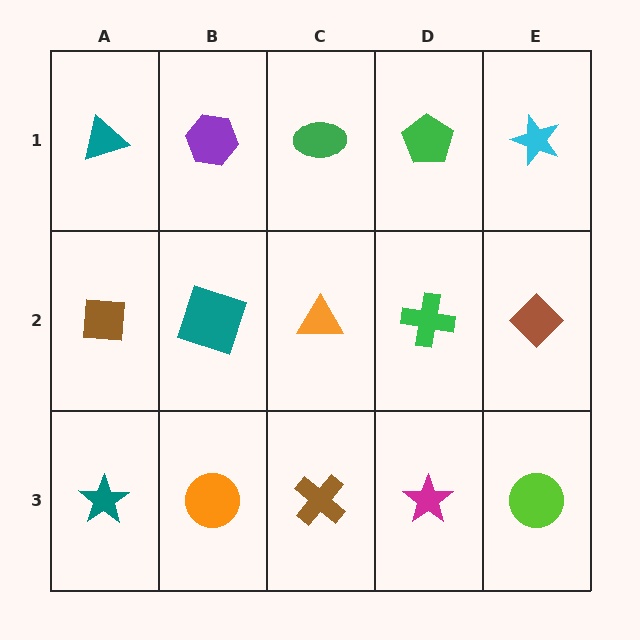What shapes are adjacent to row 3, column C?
An orange triangle (row 2, column C), an orange circle (row 3, column B), a magenta star (row 3, column D).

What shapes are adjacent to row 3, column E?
A brown diamond (row 2, column E), a magenta star (row 3, column D).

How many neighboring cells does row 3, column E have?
2.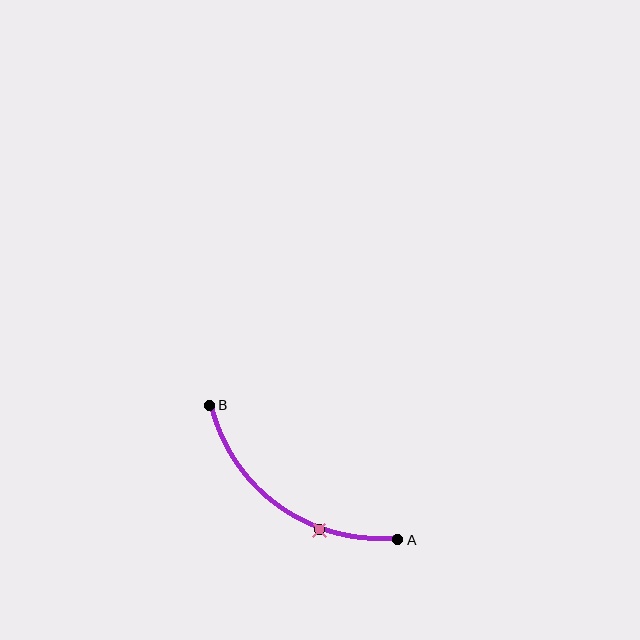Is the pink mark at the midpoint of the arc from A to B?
No. The pink mark lies on the arc but is closer to endpoint A. The arc midpoint would be at the point on the curve equidistant along the arc from both A and B.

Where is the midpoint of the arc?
The arc midpoint is the point on the curve farthest from the straight line joining A and B. It sits below and to the left of that line.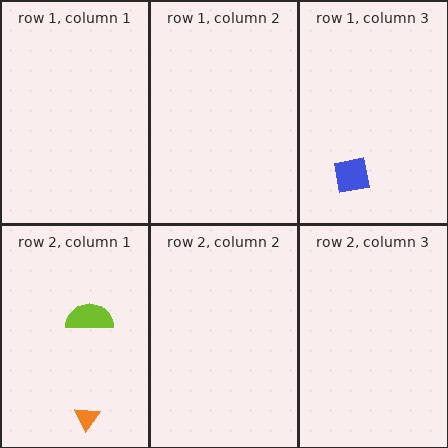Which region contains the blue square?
The row 1, column 3 region.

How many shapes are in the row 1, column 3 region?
1.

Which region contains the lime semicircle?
The row 2, column 1 region.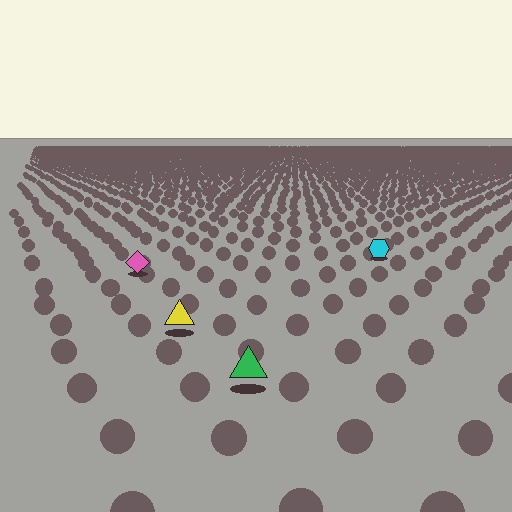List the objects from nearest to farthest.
From nearest to farthest: the green triangle, the yellow triangle, the pink diamond, the cyan hexagon.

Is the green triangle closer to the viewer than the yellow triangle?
Yes. The green triangle is closer — you can tell from the texture gradient: the ground texture is coarser near it.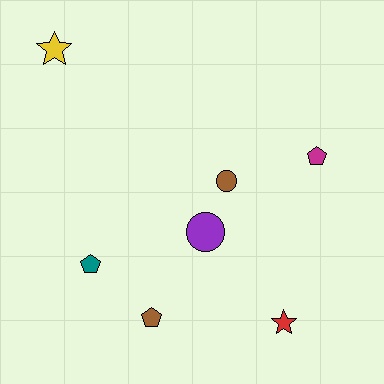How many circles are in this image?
There are 2 circles.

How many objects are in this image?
There are 7 objects.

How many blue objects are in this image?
There are no blue objects.